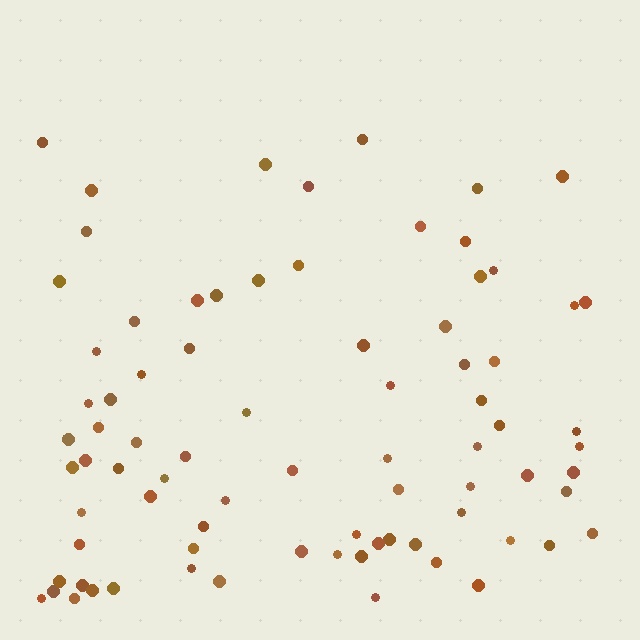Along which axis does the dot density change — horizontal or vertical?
Vertical.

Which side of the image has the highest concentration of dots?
The bottom.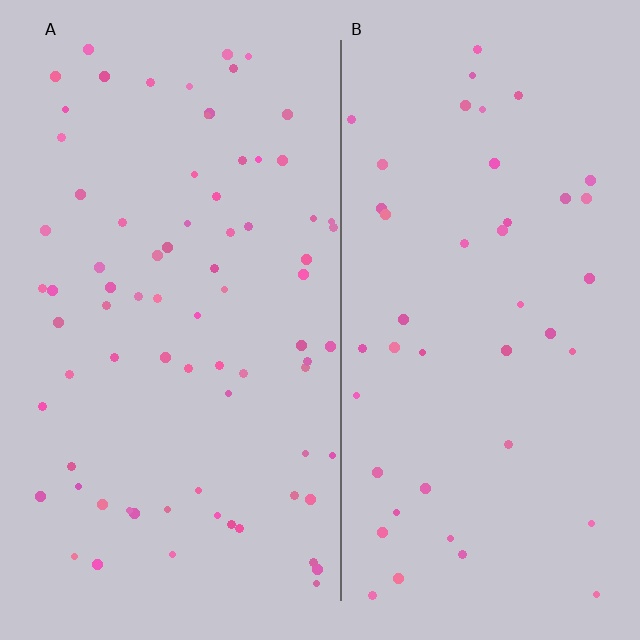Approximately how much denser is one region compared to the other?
Approximately 1.7× — region A over region B.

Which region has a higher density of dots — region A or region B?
A (the left).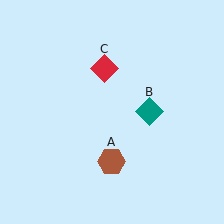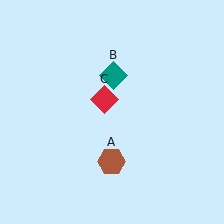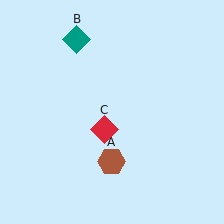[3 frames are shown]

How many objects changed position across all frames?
2 objects changed position: teal diamond (object B), red diamond (object C).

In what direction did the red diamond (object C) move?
The red diamond (object C) moved down.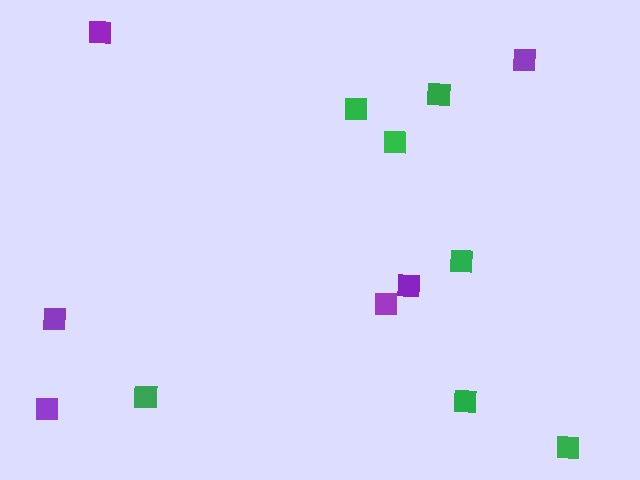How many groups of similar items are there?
There are 2 groups: one group of green squares (7) and one group of purple squares (6).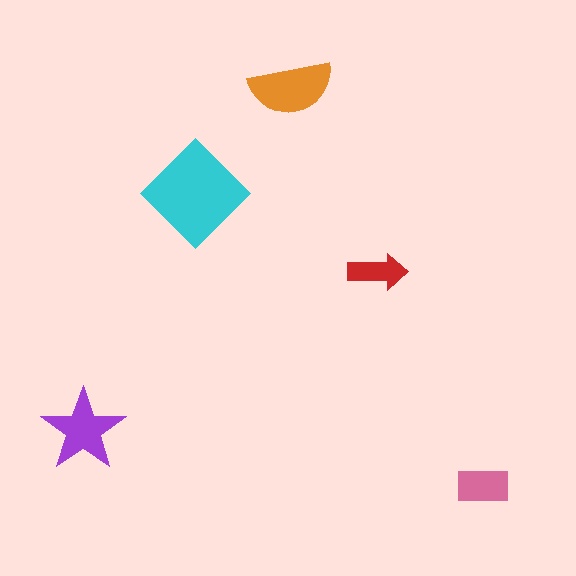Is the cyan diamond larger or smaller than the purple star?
Larger.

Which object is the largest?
The cyan diamond.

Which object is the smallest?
The red arrow.